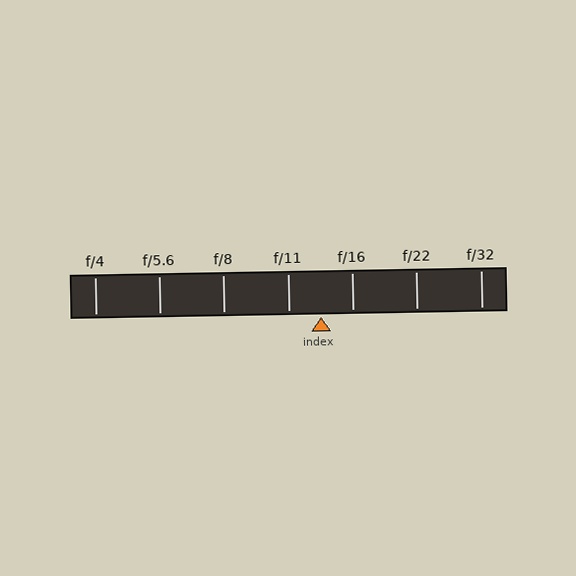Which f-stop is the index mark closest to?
The index mark is closest to f/11.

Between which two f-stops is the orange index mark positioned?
The index mark is between f/11 and f/16.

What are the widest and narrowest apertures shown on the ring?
The widest aperture shown is f/4 and the narrowest is f/32.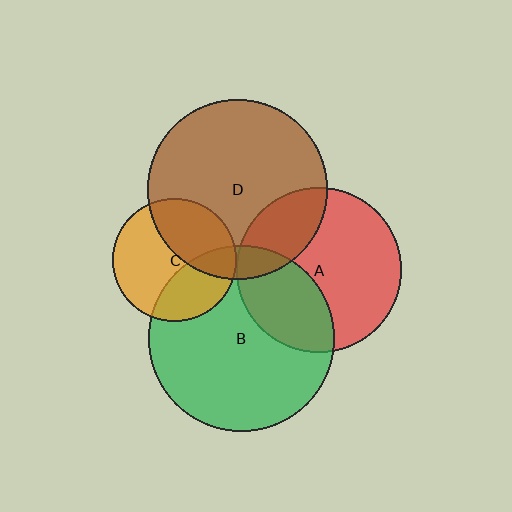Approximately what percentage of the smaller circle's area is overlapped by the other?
Approximately 25%.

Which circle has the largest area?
Circle B (green).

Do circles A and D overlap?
Yes.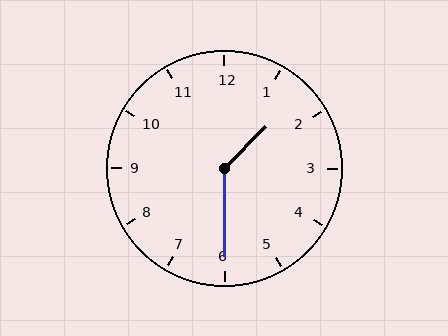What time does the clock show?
1:30.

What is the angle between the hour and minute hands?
Approximately 135 degrees.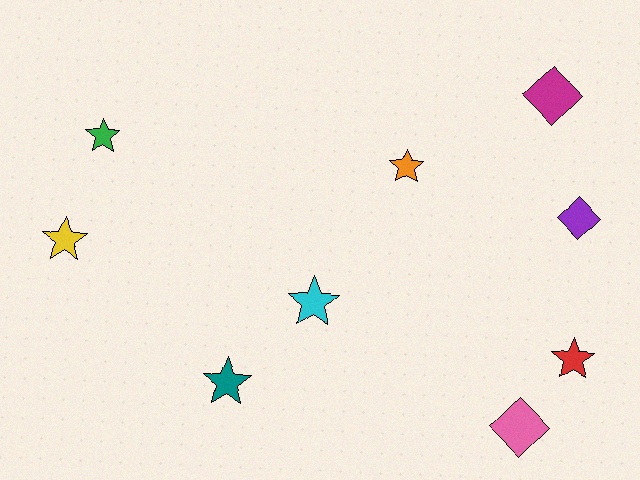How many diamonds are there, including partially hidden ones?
There are 3 diamonds.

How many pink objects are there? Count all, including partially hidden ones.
There is 1 pink object.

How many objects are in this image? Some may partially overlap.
There are 9 objects.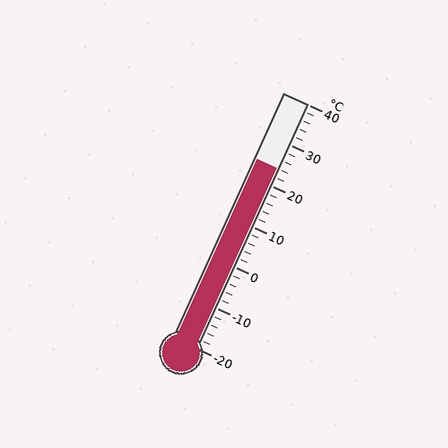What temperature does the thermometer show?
The thermometer shows approximately 24°C.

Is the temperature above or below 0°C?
The temperature is above 0°C.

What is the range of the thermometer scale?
The thermometer scale ranges from -20°C to 40°C.